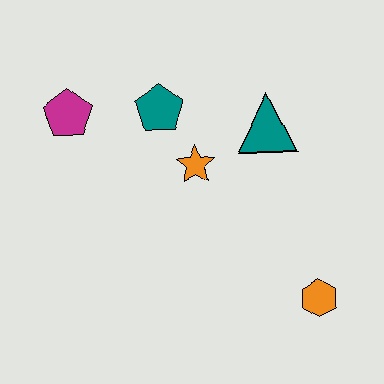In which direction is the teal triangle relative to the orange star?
The teal triangle is to the right of the orange star.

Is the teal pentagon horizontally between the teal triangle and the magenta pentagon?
Yes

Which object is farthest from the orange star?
The orange hexagon is farthest from the orange star.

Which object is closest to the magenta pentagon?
The teal pentagon is closest to the magenta pentagon.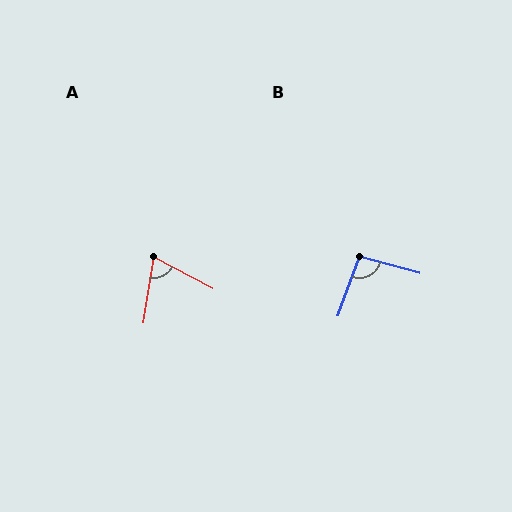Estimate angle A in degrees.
Approximately 71 degrees.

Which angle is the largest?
B, at approximately 95 degrees.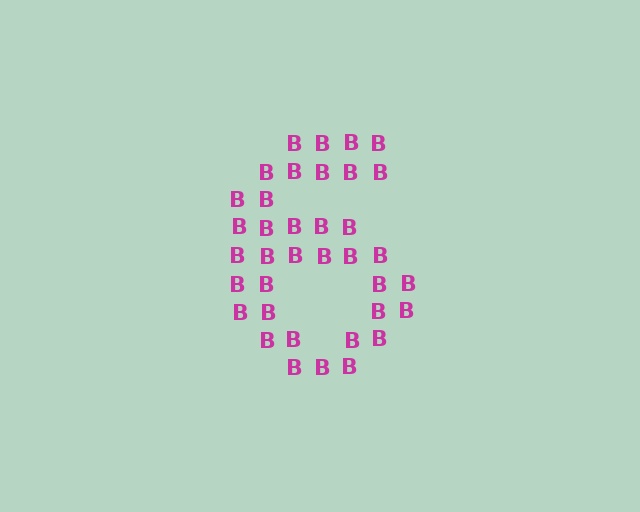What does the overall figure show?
The overall figure shows the digit 6.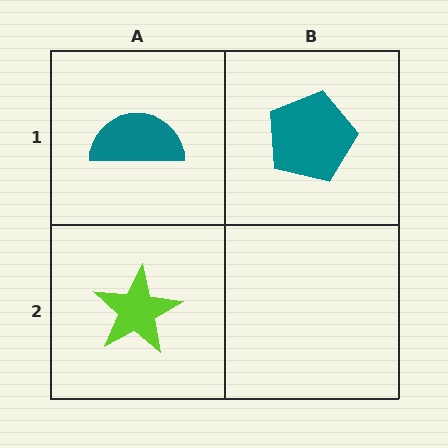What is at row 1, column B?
A teal pentagon.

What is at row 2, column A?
A lime star.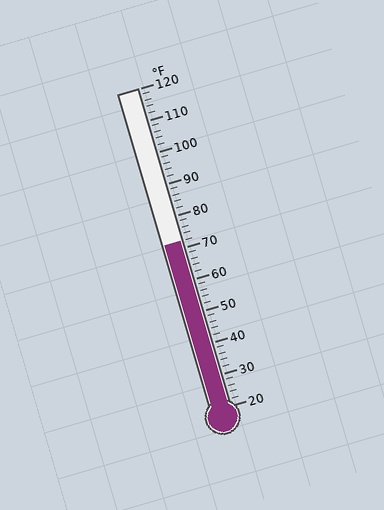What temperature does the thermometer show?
The thermometer shows approximately 72°F.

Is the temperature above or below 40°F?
The temperature is above 40°F.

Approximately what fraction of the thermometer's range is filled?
The thermometer is filled to approximately 50% of its range.